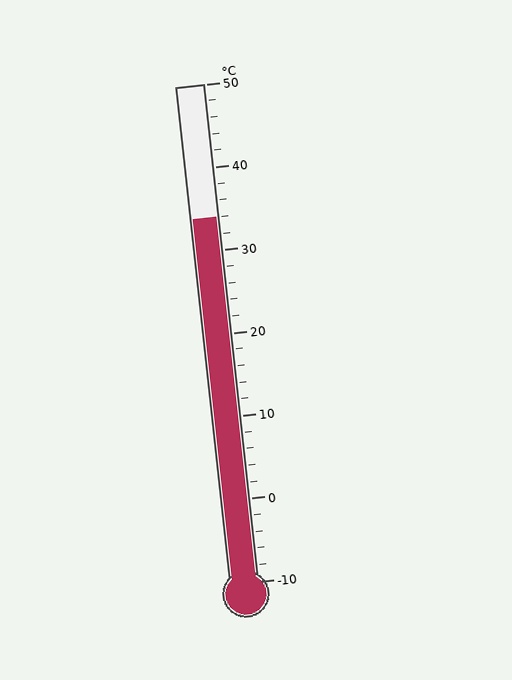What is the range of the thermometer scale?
The thermometer scale ranges from -10°C to 50°C.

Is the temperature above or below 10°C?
The temperature is above 10°C.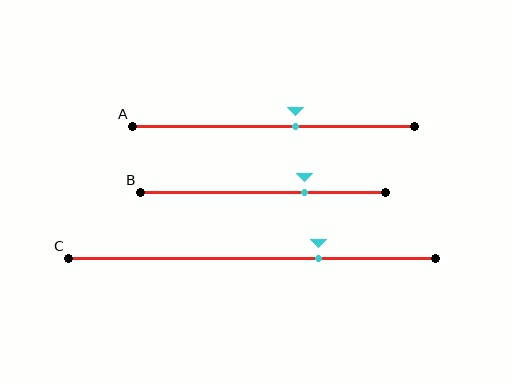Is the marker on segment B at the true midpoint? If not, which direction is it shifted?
No, the marker on segment B is shifted to the right by about 17% of the segment length.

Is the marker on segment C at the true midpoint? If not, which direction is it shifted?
No, the marker on segment C is shifted to the right by about 18% of the segment length.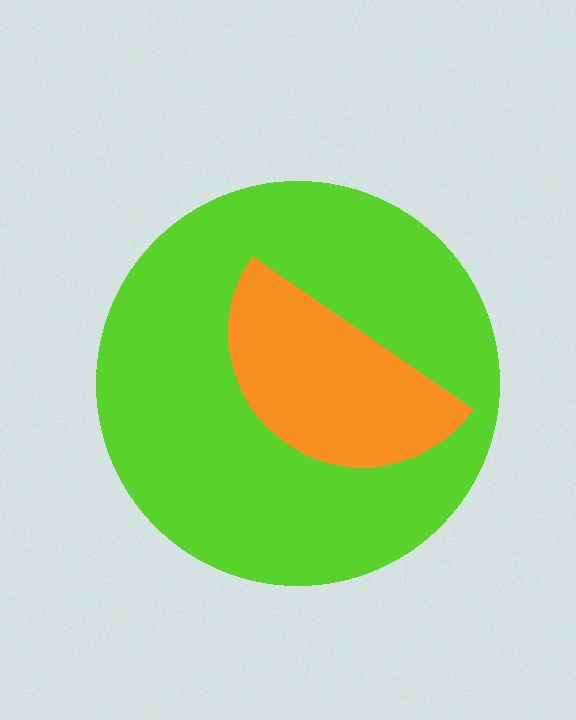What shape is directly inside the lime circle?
The orange semicircle.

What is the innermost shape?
The orange semicircle.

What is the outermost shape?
The lime circle.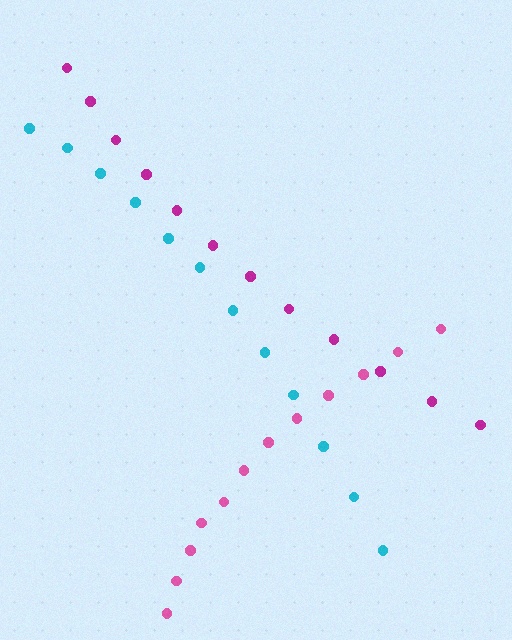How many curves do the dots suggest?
There are 3 distinct paths.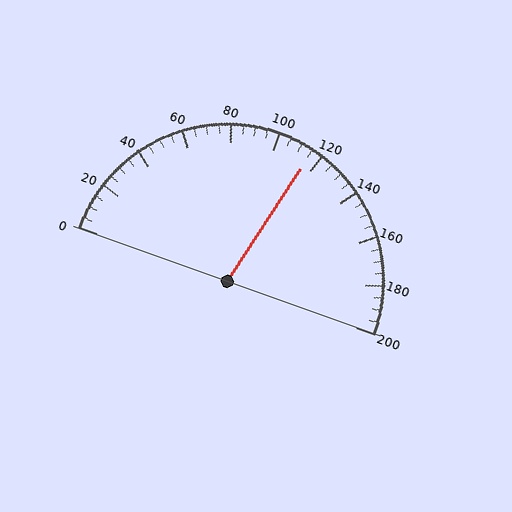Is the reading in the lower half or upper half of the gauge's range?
The reading is in the upper half of the range (0 to 200).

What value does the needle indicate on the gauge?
The needle indicates approximately 115.